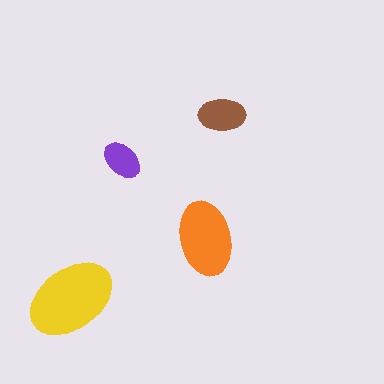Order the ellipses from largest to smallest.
the yellow one, the orange one, the brown one, the purple one.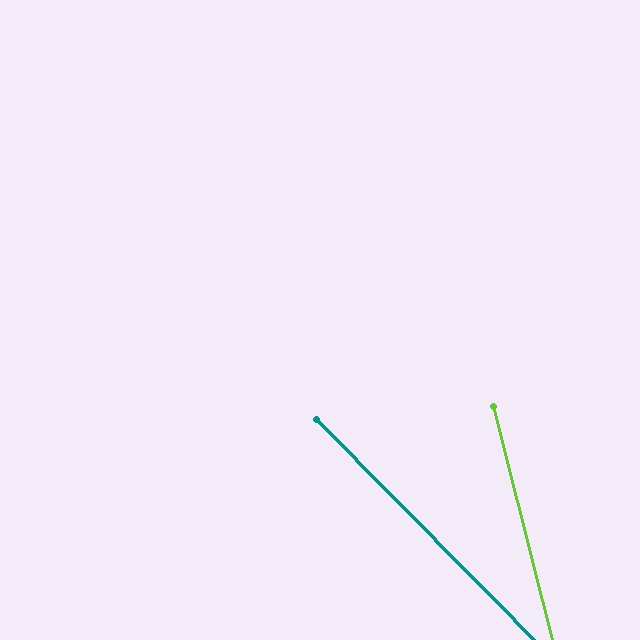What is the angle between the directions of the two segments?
Approximately 31 degrees.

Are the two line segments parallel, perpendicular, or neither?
Neither parallel nor perpendicular — they differ by about 31°.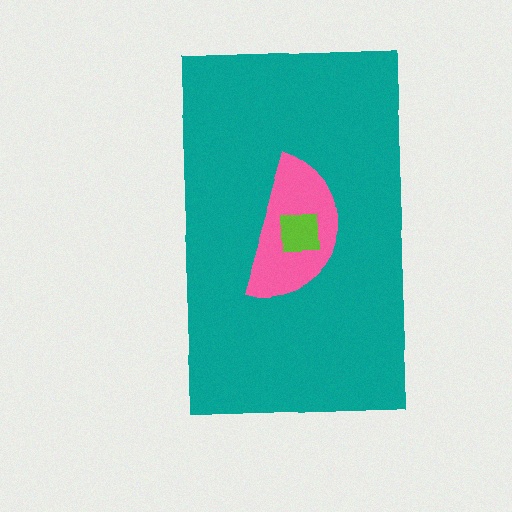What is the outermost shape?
The teal rectangle.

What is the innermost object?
The lime square.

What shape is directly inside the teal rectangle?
The pink semicircle.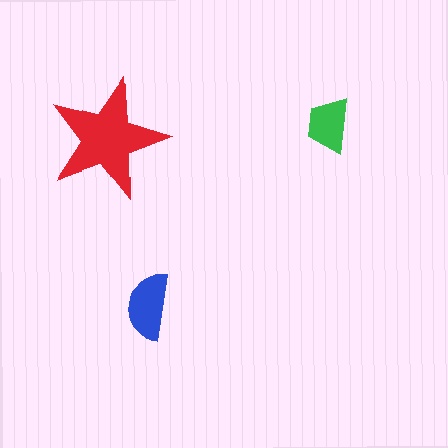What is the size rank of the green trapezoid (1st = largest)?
3rd.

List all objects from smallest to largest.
The green trapezoid, the blue semicircle, the red star.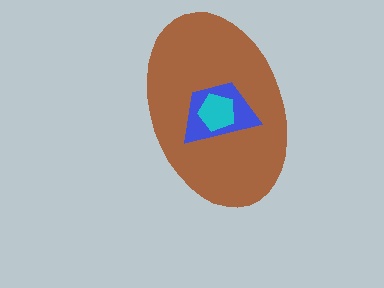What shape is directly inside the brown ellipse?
The blue trapezoid.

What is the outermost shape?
The brown ellipse.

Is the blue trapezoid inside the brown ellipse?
Yes.